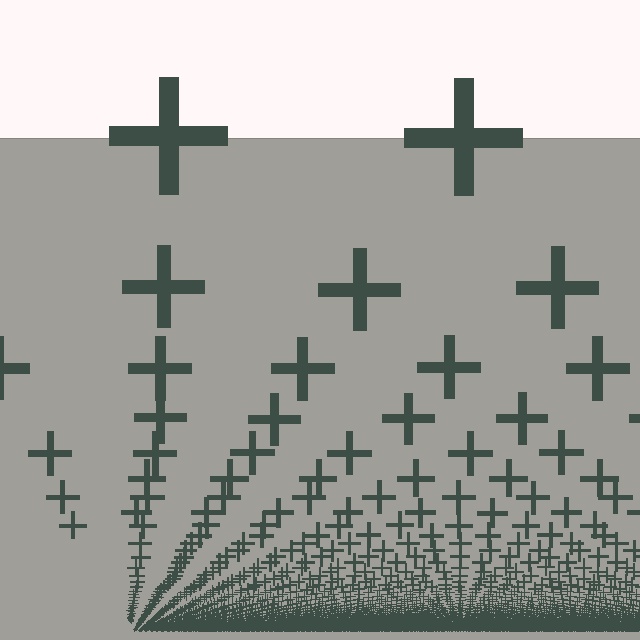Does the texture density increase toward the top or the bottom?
Density increases toward the bottom.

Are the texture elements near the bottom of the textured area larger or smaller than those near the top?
Smaller. The gradient is inverted — elements near the bottom are smaller and denser.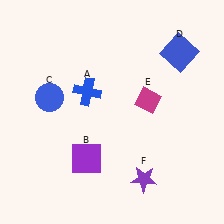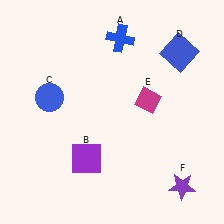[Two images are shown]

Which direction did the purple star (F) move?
The purple star (F) moved right.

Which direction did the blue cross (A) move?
The blue cross (A) moved up.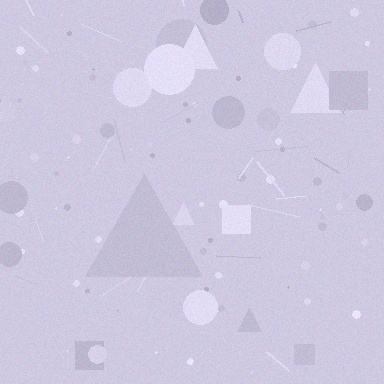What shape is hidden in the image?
A triangle is hidden in the image.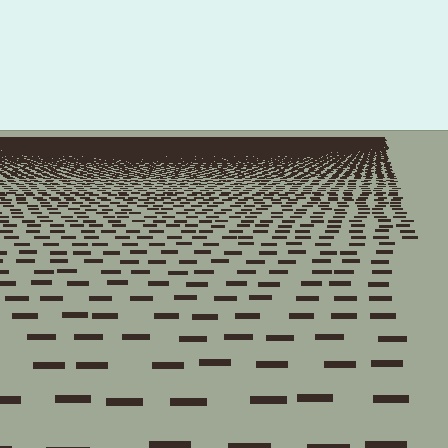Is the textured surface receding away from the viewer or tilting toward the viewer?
The surface is receding away from the viewer. Texture elements get smaller and denser toward the top.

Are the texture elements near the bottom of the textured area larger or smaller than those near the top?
Larger. Near the bottom, elements are closer to the viewer and appear at a bigger on-screen size.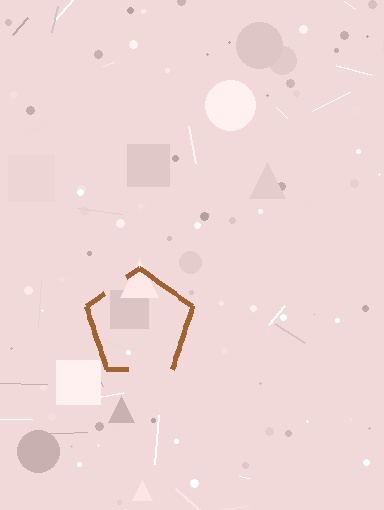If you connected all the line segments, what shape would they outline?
They would outline a pentagon.